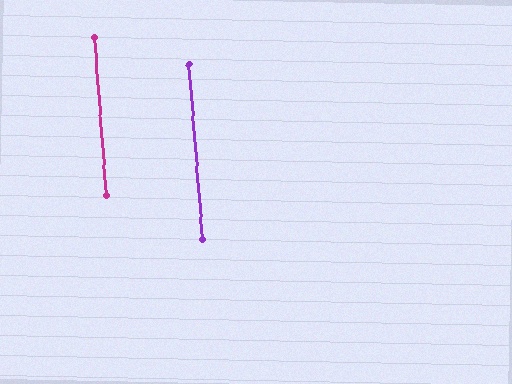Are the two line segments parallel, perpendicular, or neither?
Parallel — their directions differ by only 0.3°.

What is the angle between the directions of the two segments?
Approximately 0 degrees.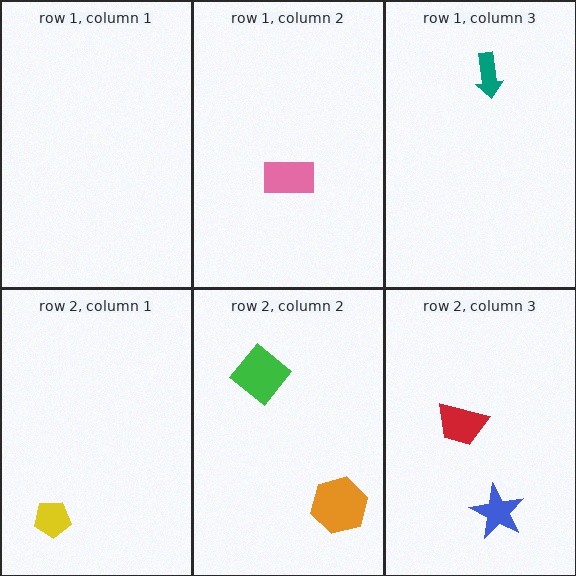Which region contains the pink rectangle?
The row 1, column 2 region.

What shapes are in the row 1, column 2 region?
The pink rectangle.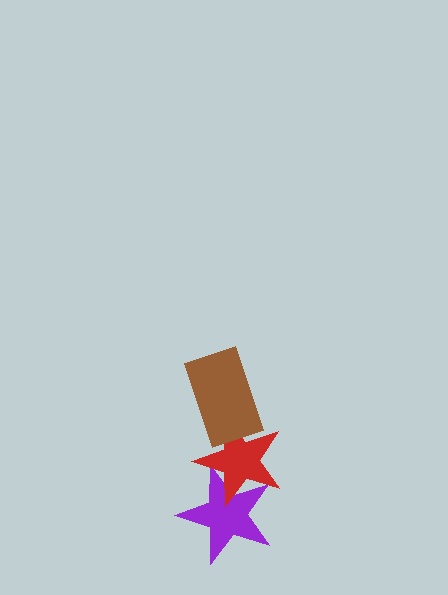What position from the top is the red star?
The red star is 2nd from the top.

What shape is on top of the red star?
The brown rectangle is on top of the red star.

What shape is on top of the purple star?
The red star is on top of the purple star.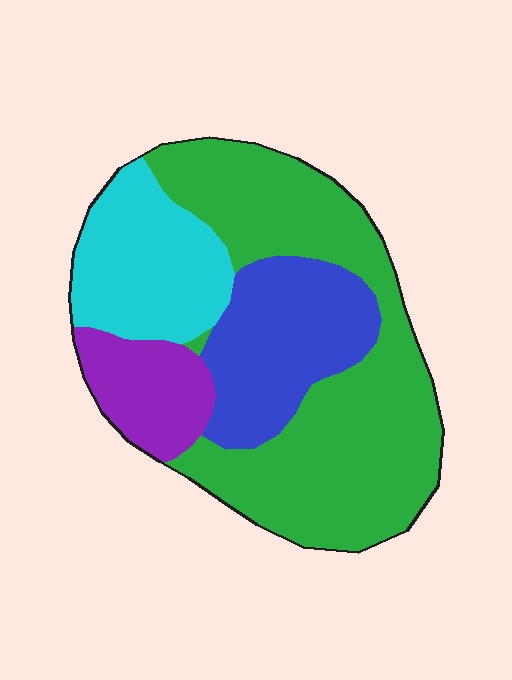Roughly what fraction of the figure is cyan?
Cyan takes up less than a quarter of the figure.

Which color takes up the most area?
Green, at roughly 50%.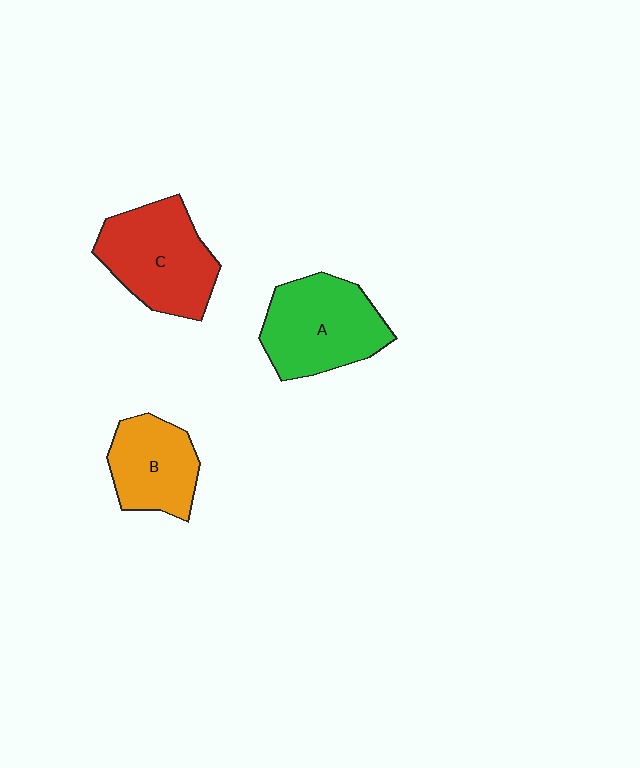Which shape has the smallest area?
Shape B (orange).